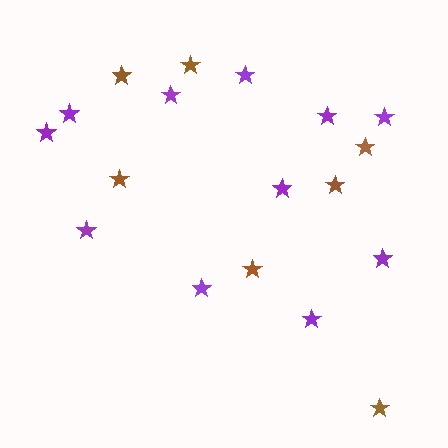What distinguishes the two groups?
There are 2 groups: one group of purple stars (11) and one group of brown stars (7).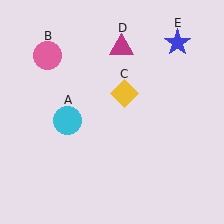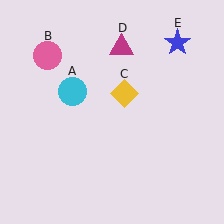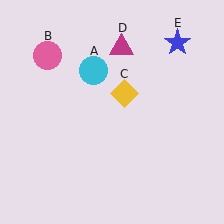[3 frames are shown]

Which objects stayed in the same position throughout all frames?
Pink circle (object B) and yellow diamond (object C) and magenta triangle (object D) and blue star (object E) remained stationary.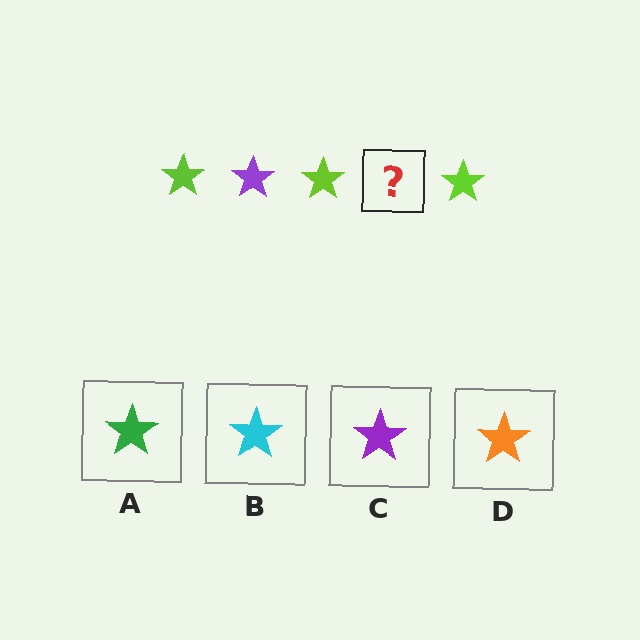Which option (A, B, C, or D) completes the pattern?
C.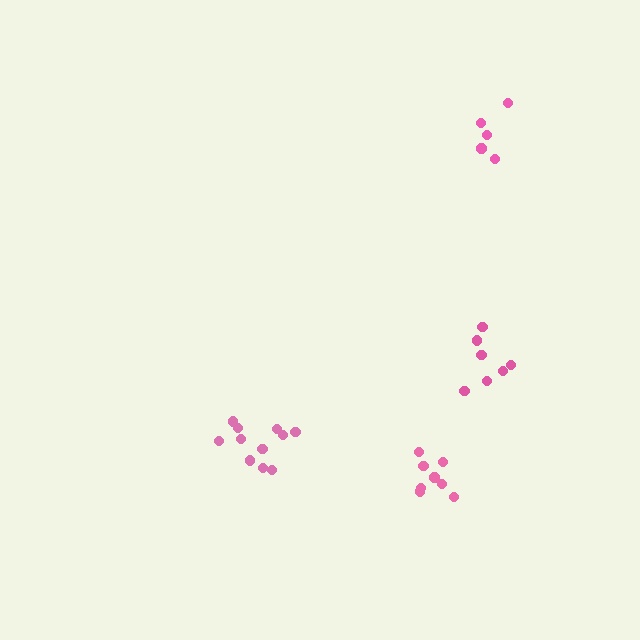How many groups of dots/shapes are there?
There are 4 groups.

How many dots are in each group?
Group 1: 7 dots, Group 2: 5 dots, Group 3: 11 dots, Group 4: 8 dots (31 total).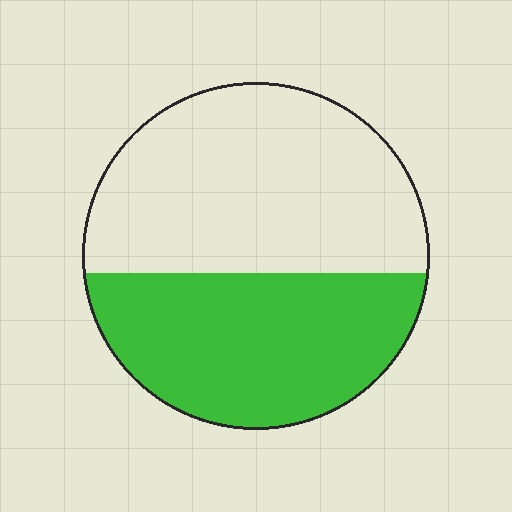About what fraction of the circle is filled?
About two fifths (2/5).